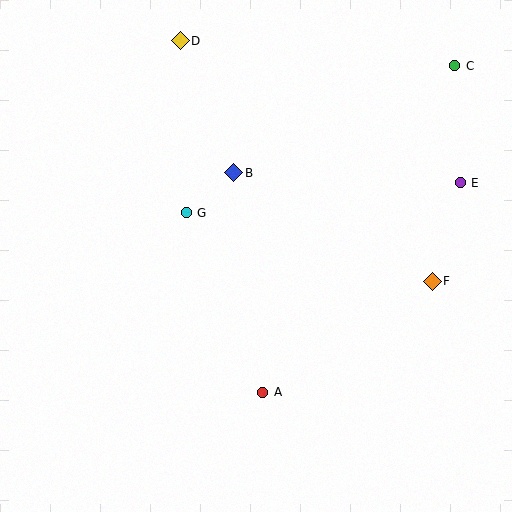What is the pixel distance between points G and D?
The distance between G and D is 172 pixels.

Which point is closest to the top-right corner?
Point C is closest to the top-right corner.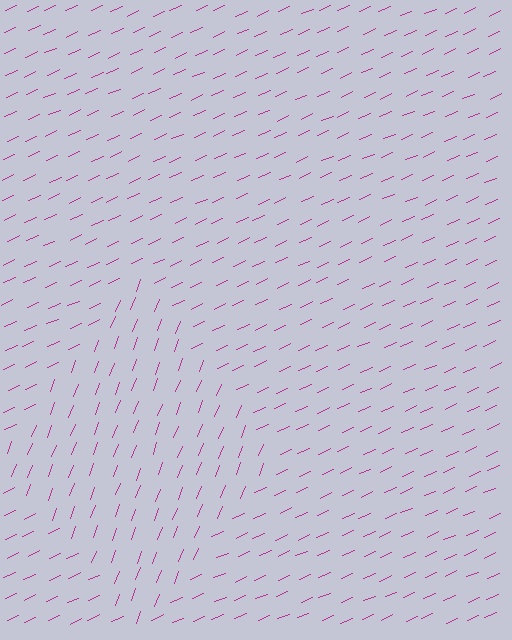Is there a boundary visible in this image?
Yes, there is a texture boundary formed by a change in line orientation.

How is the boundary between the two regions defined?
The boundary is defined purely by a change in line orientation (approximately 45 degrees difference). All lines are the same color and thickness.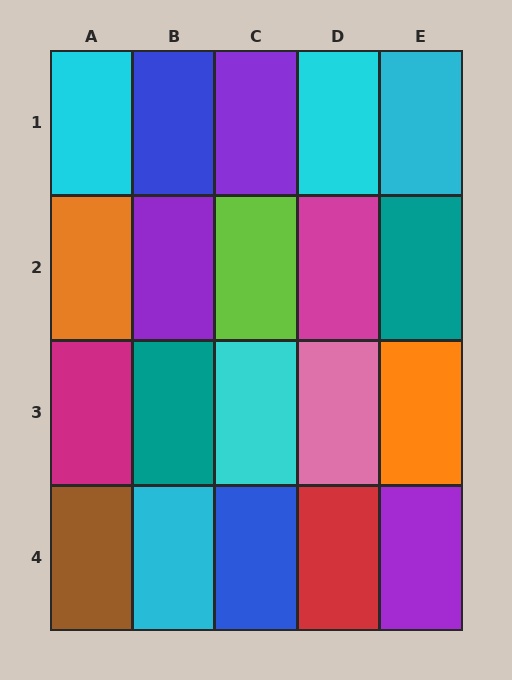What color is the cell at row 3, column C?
Cyan.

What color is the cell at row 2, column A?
Orange.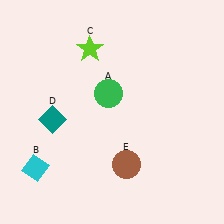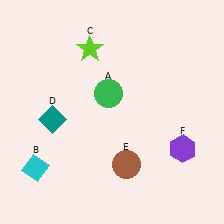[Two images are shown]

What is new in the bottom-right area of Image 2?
A purple hexagon (F) was added in the bottom-right area of Image 2.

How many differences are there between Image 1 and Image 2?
There is 1 difference between the two images.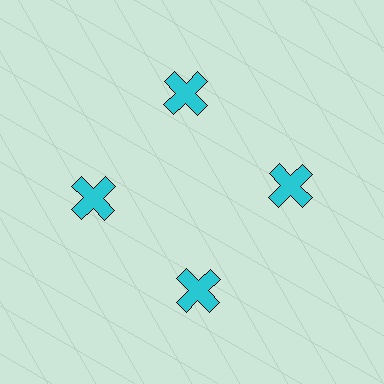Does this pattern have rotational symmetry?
Yes, this pattern has 4-fold rotational symmetry. It looks the same after rotating 90 degrees around the center.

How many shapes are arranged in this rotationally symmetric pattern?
There are 4 shapes, arranged in 4 groups of 1.